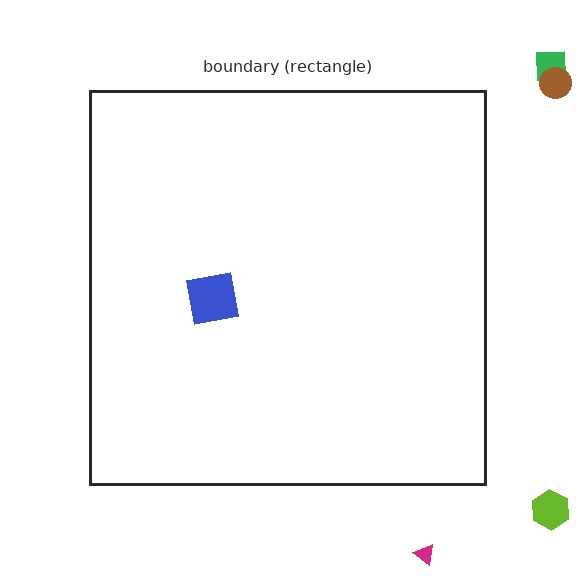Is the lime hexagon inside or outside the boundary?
Outside.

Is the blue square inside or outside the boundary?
Inside.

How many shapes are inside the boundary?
1 inside, 4 outside.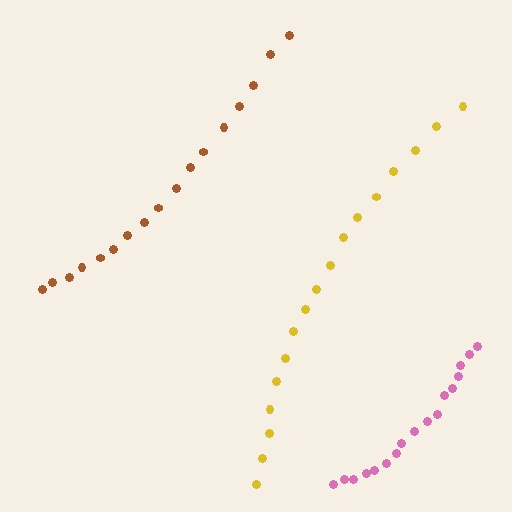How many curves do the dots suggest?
There are 3 distinct paths.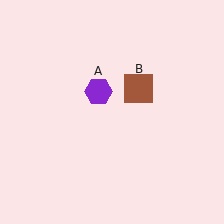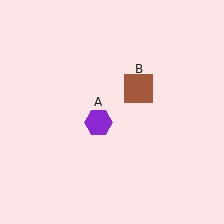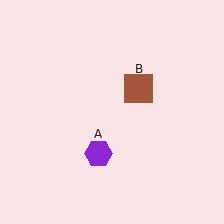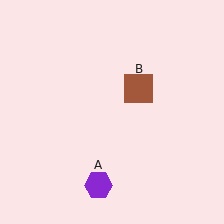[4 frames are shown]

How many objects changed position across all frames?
1 object changed position: purple hexagon (object A).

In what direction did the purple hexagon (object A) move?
The purple hexagon (object A) moved down.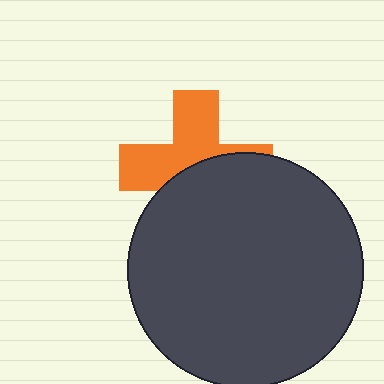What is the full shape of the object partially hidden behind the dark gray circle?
The partially hidden object is an orange cross.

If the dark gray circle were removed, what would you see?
You would see the complete orange cross.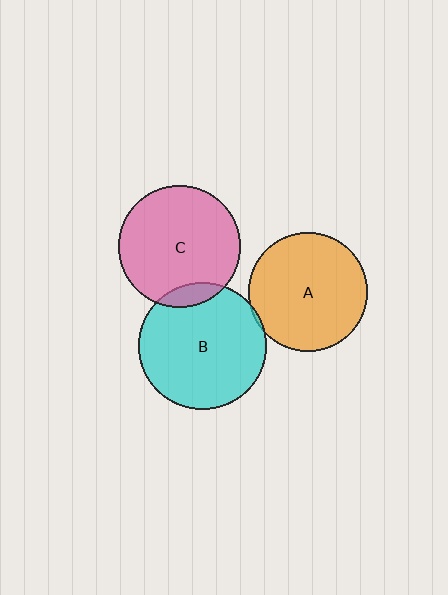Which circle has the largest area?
Circle B (cyan).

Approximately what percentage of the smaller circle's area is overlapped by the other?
Approximately 5%.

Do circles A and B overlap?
Yes.